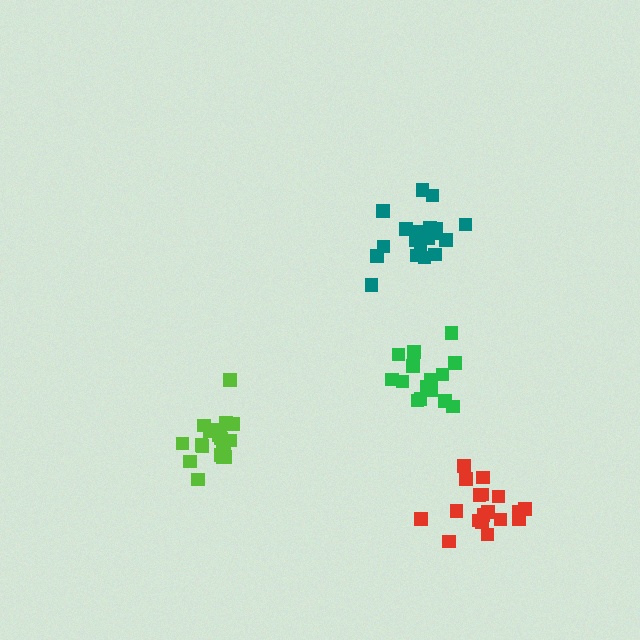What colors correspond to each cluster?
The clusters are colored: green, lime, teal, red.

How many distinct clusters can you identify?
There are 4 distinct clusters.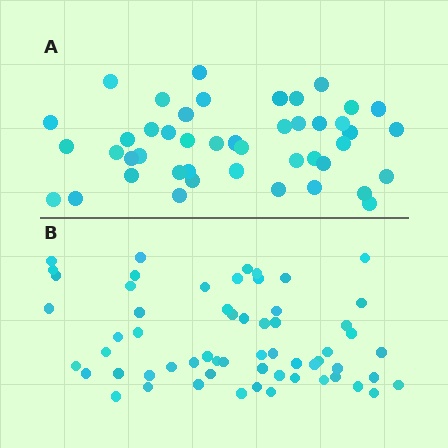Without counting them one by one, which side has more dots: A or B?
Region B (the bottom region) has more dots.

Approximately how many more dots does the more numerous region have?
Region B has approximately 15 more dots than region A.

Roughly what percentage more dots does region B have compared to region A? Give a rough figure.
About 35% more.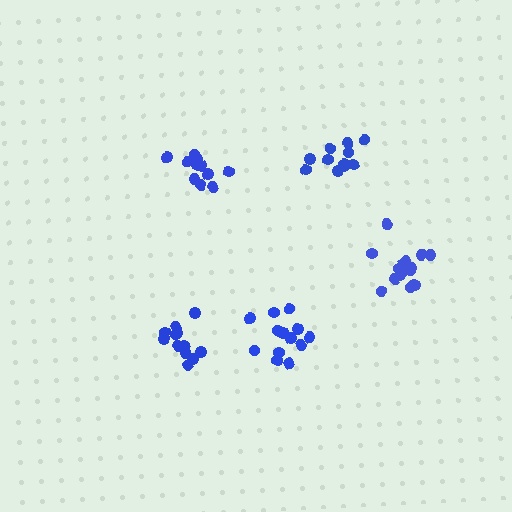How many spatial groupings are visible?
There are 5 spatial groupings.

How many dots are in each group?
Group 1: 11 dots, Group 2: 16 dots, Group 3: 12 dots, Group 4: 14 dots, Group 5: 11 dots (64 total).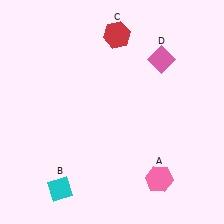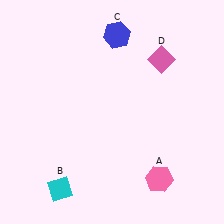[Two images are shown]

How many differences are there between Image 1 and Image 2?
There is 1 difference between the two images.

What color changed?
The hexagon (C) changed from red in Image 1 to blue in Image 2.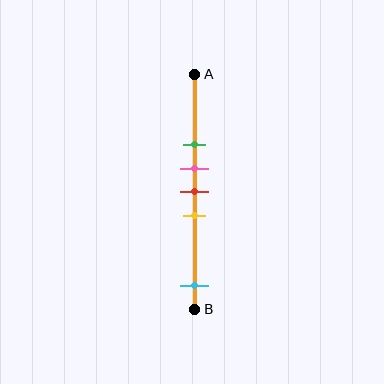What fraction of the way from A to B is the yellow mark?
The yellow mark is approximately 60% (0.6) of the way from A to B.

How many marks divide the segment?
There are 5 marks dividing the segment.